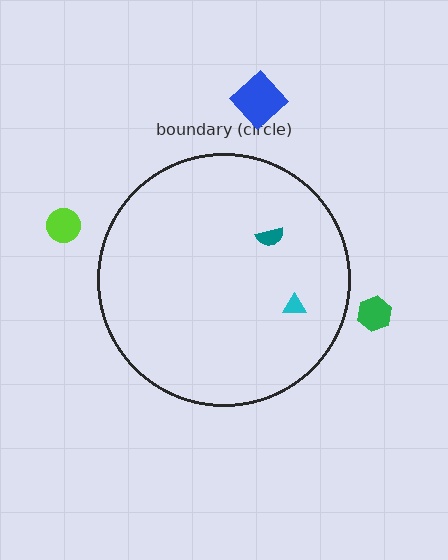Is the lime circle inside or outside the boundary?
Outside.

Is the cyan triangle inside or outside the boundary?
Inside.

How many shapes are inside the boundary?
2 inside, 3 outside.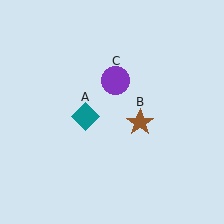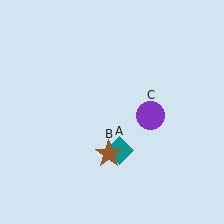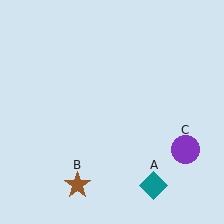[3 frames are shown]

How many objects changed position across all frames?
3 objects changed position: teal diamond (object A), brown star (object B), purple circle (object C).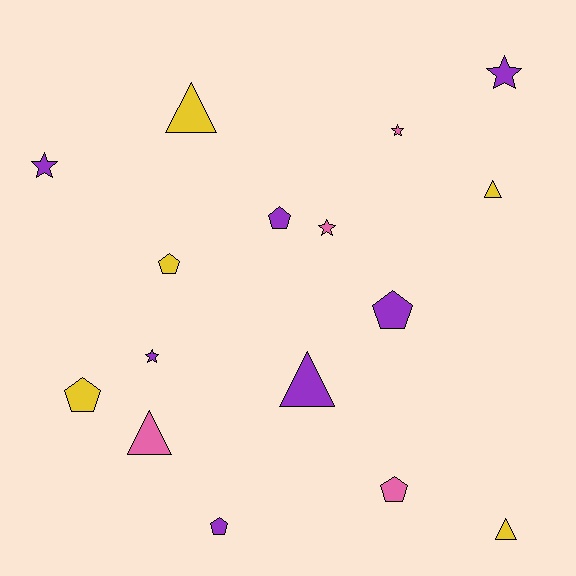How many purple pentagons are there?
There are 3 purple pentagons.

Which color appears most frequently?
Purple, with 7 objects.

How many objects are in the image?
There are 16 objects.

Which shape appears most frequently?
Pentagon, with 6 objects.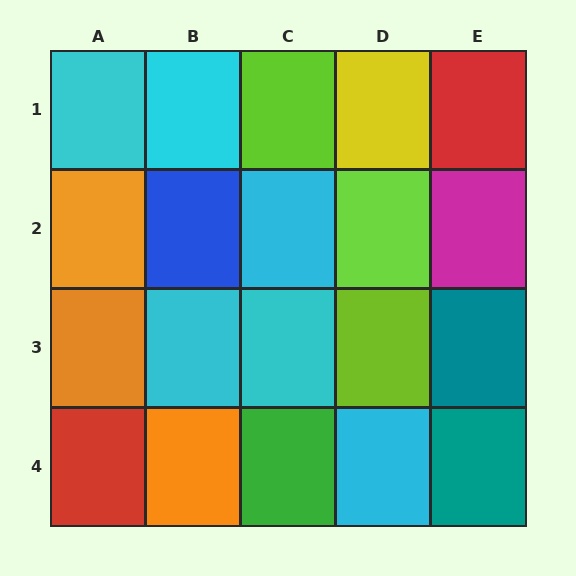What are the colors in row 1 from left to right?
Cyan, cyan, lime, yellow, red.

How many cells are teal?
2 cells are teal.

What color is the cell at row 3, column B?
Cyan.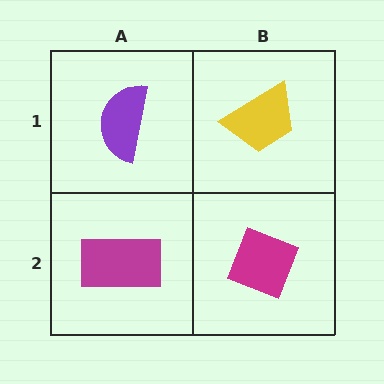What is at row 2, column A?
A magenta rectangle.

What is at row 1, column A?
A purple semicircle.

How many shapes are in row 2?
2 shapes.